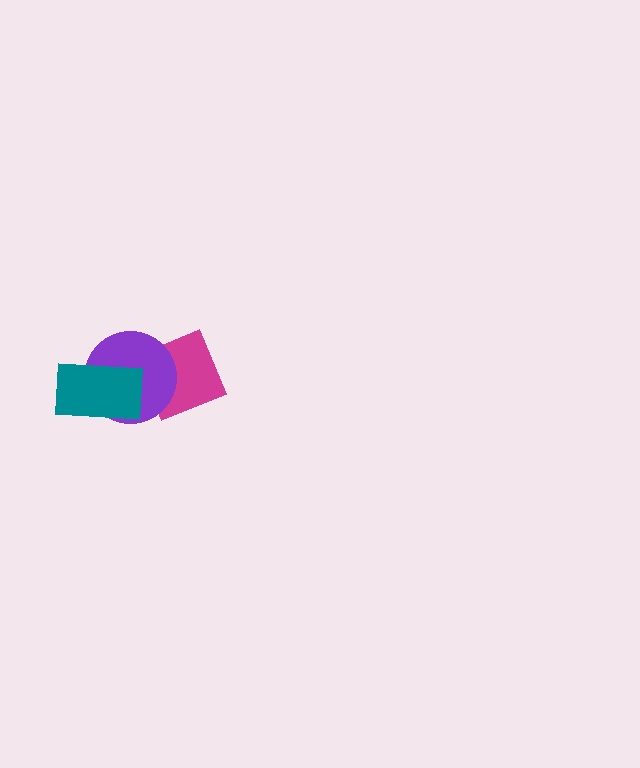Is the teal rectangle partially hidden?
No, no other shape covers it.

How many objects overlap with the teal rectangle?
1 object overlaps with the teal rectangle.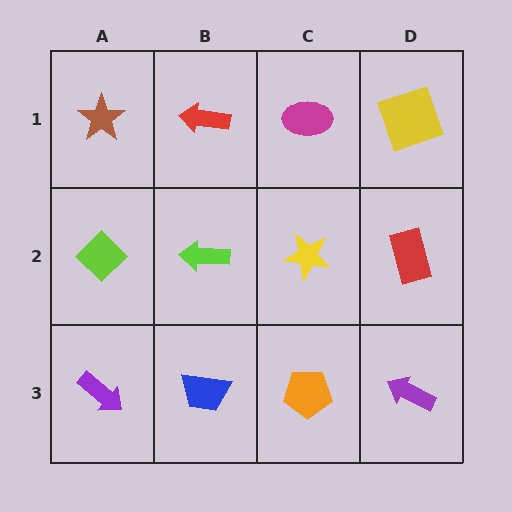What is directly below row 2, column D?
A purple arrow.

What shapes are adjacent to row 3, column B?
A lime arrow (row 2, column B), a purple arrow (row 3, column A), an orange pentagon (row 3, column C).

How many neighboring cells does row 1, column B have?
3.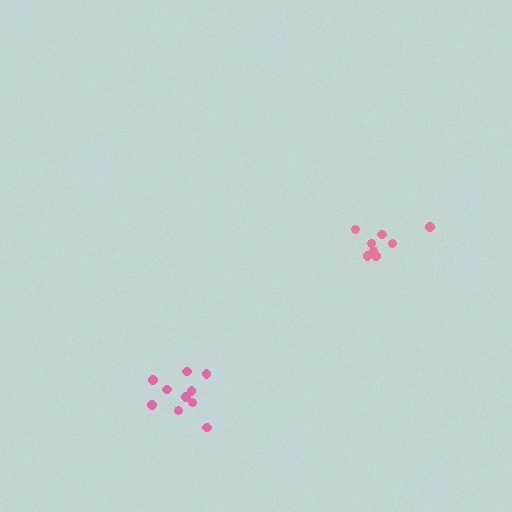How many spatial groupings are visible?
There are 2 spatial groupings.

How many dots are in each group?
Group 1: 10 dots, Group 2: 8 dots (18 total).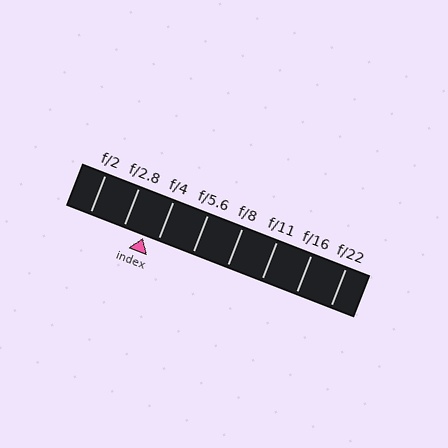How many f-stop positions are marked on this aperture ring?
There are 8 f-stop positions marked.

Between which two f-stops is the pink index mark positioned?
The index mark is between f/2.8 and f/4.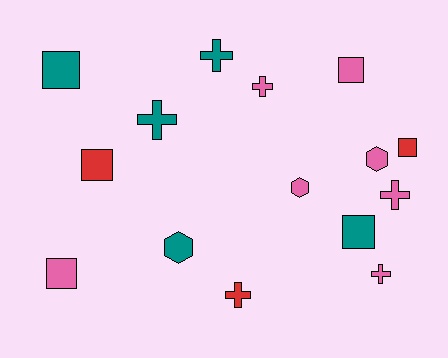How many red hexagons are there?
There are no red hexagons.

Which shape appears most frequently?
Cross, with 6 objects.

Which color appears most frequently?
Pink, with 7 objects.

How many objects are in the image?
There are 15 objects.